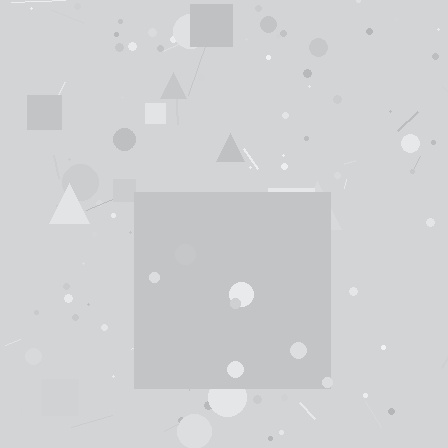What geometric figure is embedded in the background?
A square is embedded in the background.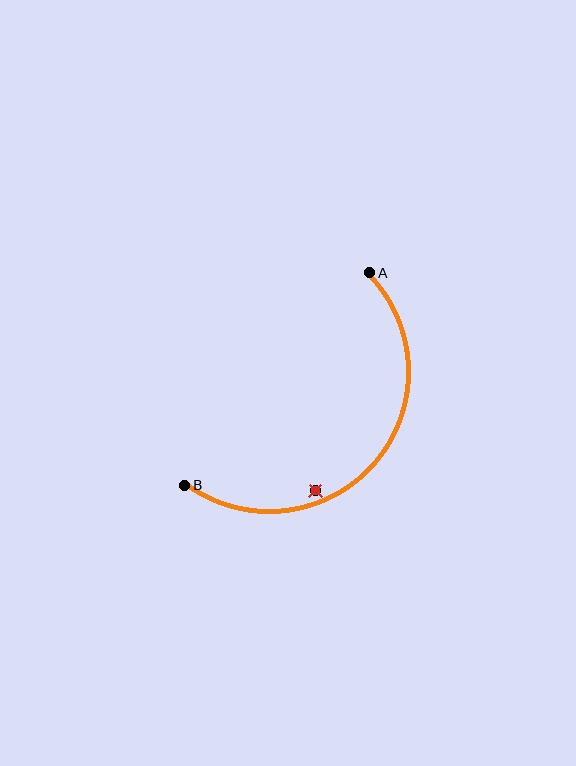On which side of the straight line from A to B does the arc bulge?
The arc bulges below and to the right of the straight line connecting A and B.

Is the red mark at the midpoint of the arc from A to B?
No — the red mark does not lie on the arc at all. It sits slightly inside the curve.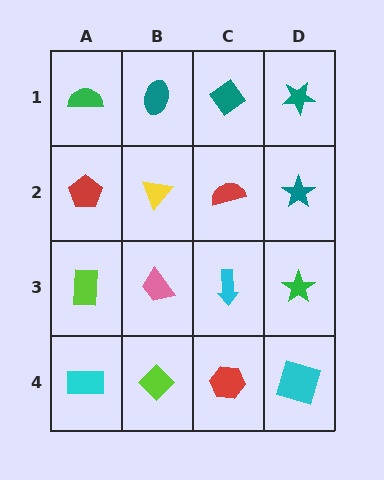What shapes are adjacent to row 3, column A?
A red pentagon (row 2, column A), a cyan rectangle (row 4, column A), a pink trapezoid (row 3, column B).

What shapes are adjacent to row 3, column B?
A yellow triangle (row 2, column B), a lime diamond (row 4, column B), a lime rectangle (row 3, column A), a cyan arrow (row 3, column C).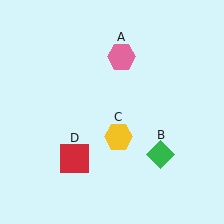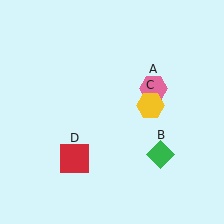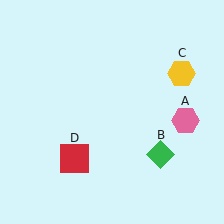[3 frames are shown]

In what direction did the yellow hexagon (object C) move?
The yellow hexagon (object C) moved up and to the right.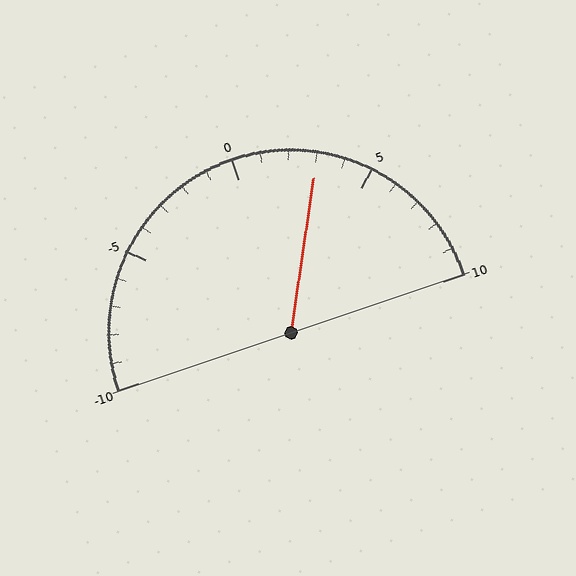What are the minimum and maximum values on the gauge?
The gauge ranges from -10 to 10.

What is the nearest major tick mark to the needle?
The nearest major tick mark is 5.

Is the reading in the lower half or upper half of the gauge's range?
The reading is in the upper half of the range (-10 to 10).